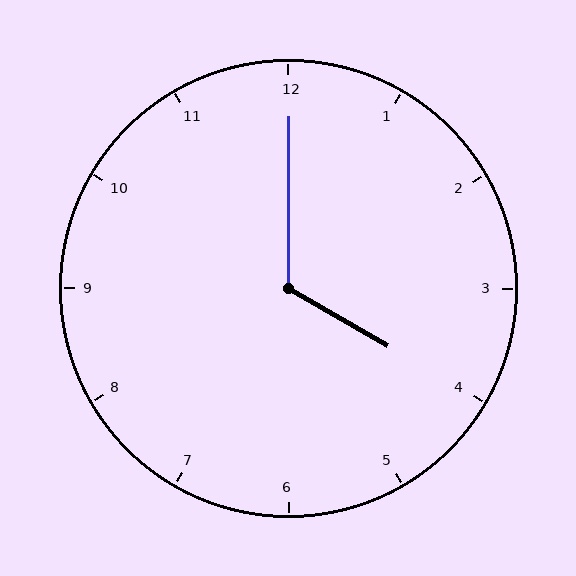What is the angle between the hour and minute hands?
Approximately 120 degrees.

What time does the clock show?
4:00.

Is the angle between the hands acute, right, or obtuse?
It is obtuse.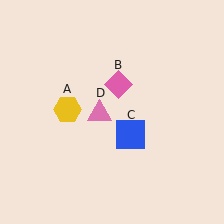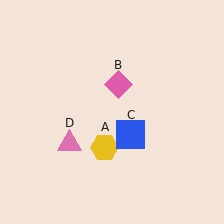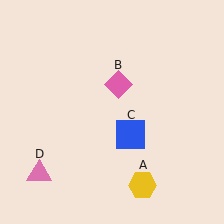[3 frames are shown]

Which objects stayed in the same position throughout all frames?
Pink diamond (object B) and blue square (object C) remained stationary.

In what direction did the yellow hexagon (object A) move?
The yellow hexagon (object A) moved down and to the right.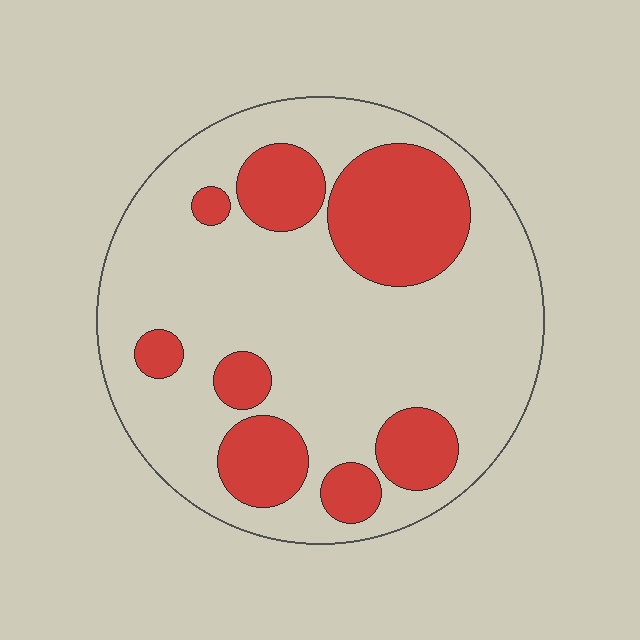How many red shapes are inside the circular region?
8.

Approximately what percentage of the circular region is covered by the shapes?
Approximately 30%.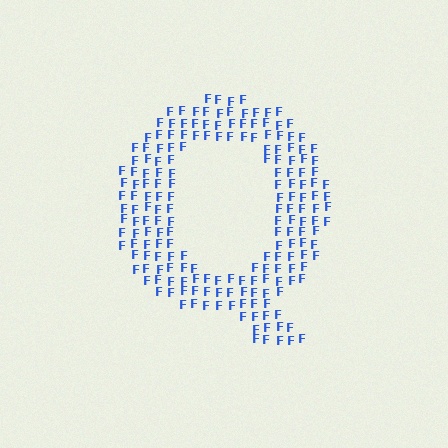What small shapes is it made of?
It is made of small letter F's.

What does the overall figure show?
The overall figure shows the letter Q.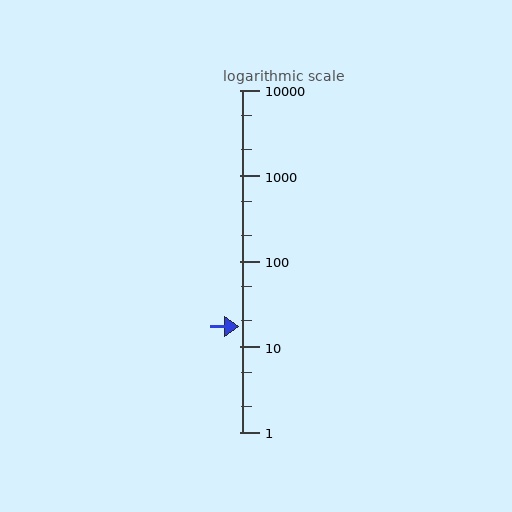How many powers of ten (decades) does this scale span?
The scale spans 4 decades, from 1 to 10000.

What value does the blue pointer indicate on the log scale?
The pointer indicates approximately 17.